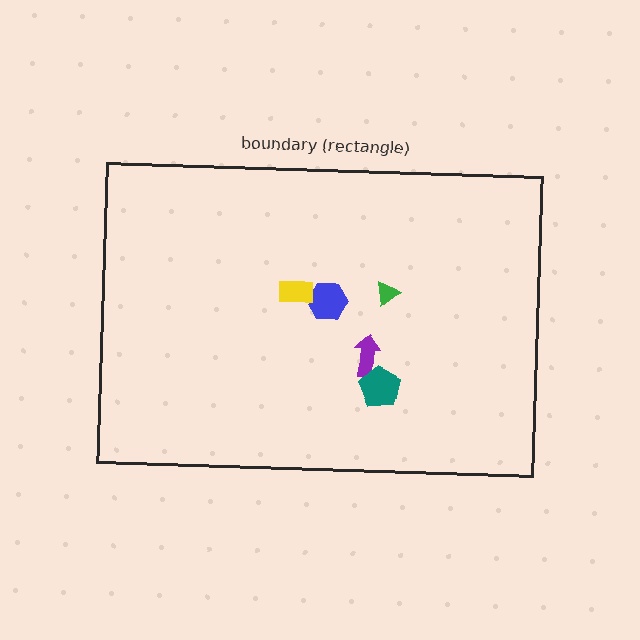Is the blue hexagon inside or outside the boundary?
Inside.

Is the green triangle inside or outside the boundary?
Inside.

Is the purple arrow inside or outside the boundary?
Inside.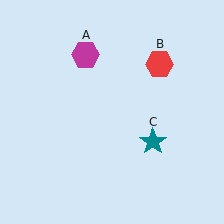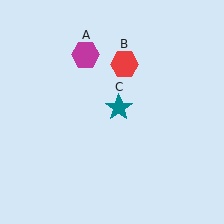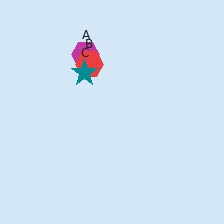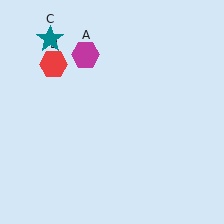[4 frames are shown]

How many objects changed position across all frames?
2 objects changed position: red hexagon (object B), teal star (object C).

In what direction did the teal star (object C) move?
The teal star (object C) moved up and to the left.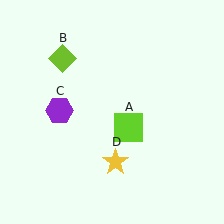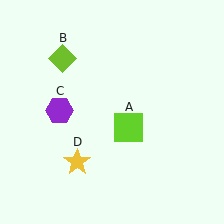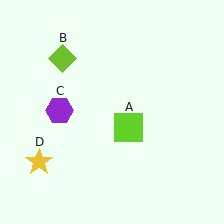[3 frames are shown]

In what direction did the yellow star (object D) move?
The yellow star (object D) moved left.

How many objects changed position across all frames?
1 object changed position: yellow star (object D).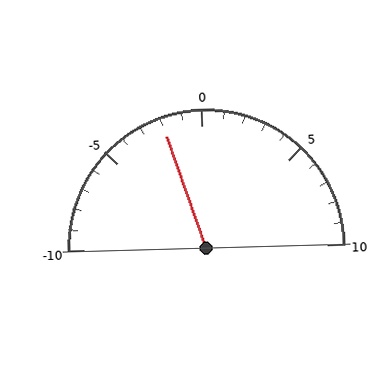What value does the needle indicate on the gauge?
The needle indicates approximately -2.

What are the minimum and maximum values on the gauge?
The gauge ranges from -10 to 10.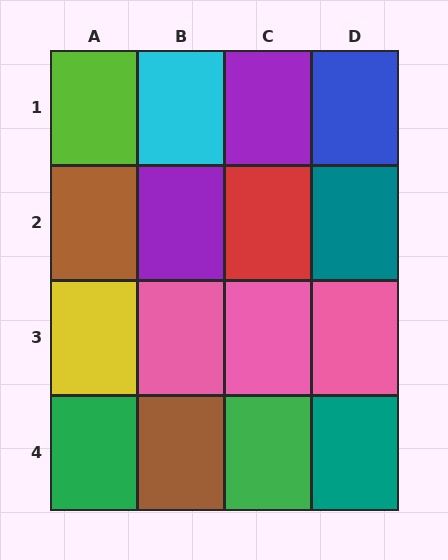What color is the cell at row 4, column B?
Brown.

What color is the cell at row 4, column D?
Teal.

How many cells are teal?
2 cells are teal.